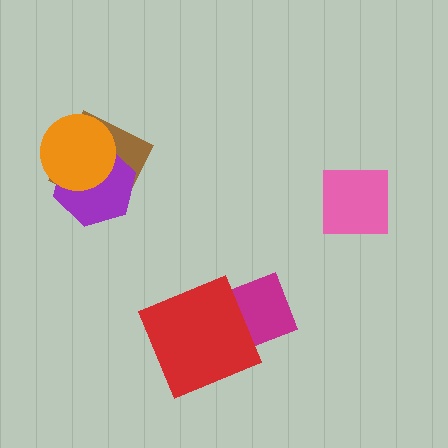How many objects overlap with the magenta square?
1 object overlaps with the magenta square.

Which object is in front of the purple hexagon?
The orange circle is in front of the purple hexagon.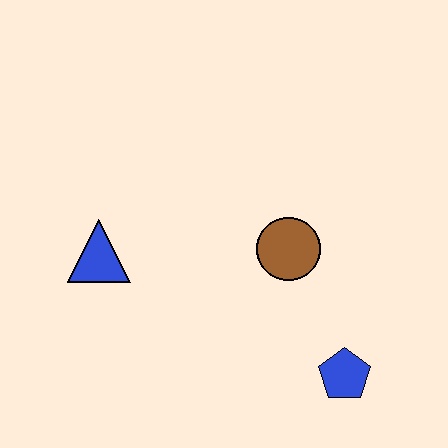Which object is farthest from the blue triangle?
The blue pentagon is farthest from the blue triangle.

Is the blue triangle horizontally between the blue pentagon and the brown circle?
No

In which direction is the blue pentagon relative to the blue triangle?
The blue pentagon is to the right of the blue triangle.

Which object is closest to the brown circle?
The blue pentagon is closest to the brown circle.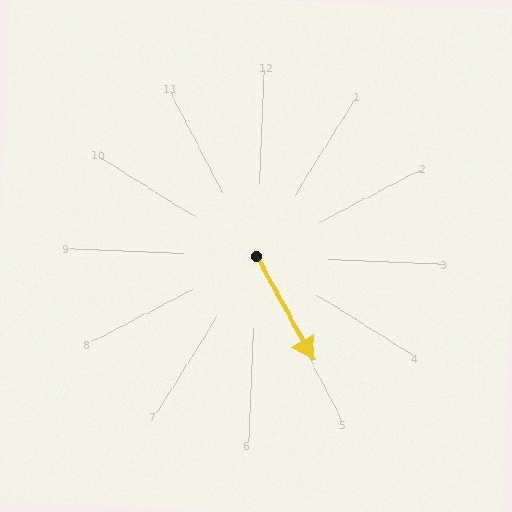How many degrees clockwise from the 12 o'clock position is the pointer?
Approximately 149 degrees.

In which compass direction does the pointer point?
Southeast.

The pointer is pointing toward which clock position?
Roughly 5 o'clock.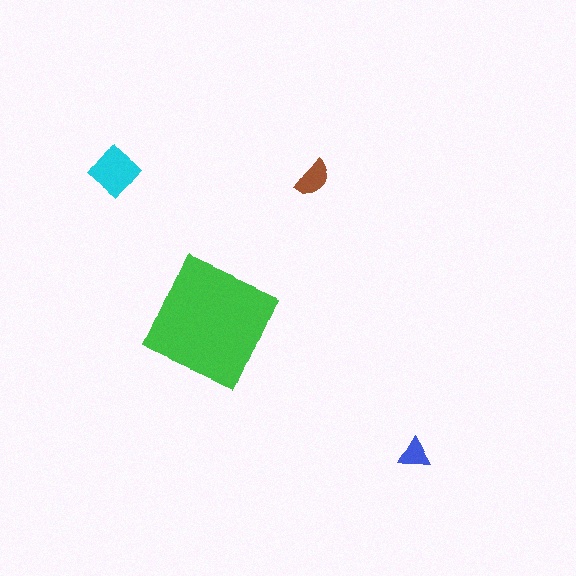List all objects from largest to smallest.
The green square, the cyan diamond, the brown semicircle, the blue triangle.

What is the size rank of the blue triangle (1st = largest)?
4th.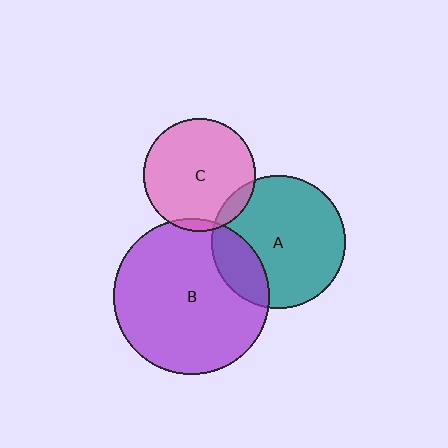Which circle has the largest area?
Circle B (purple).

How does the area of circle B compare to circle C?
Approximately 1.9 times.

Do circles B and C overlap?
Yes.